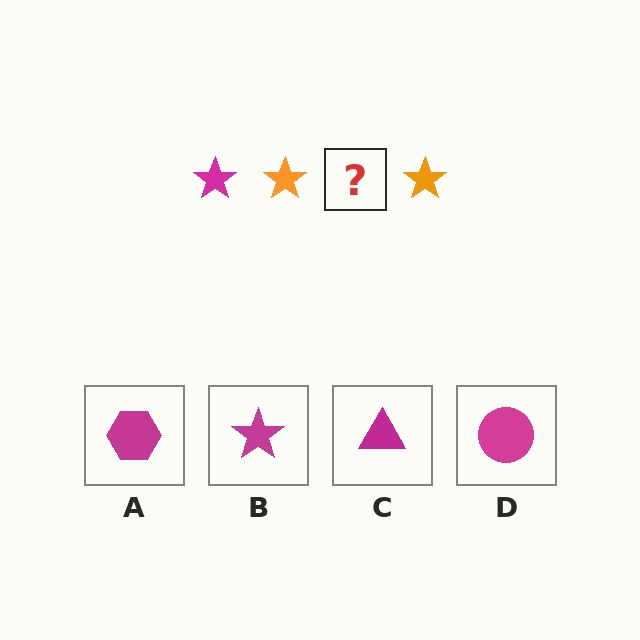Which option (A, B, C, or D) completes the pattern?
B.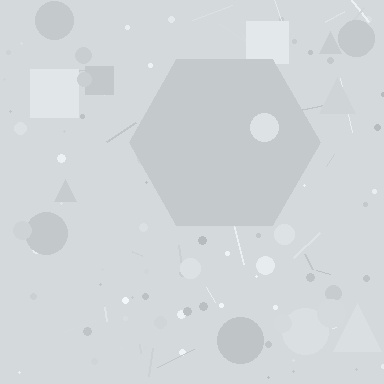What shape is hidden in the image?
A hexagon is hidden in the image.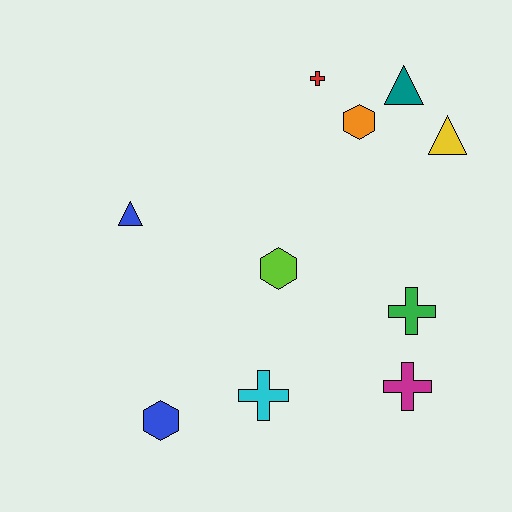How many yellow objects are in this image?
There is 1 yellow object.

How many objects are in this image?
There are 10 objects.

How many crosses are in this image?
There are 4 crosses.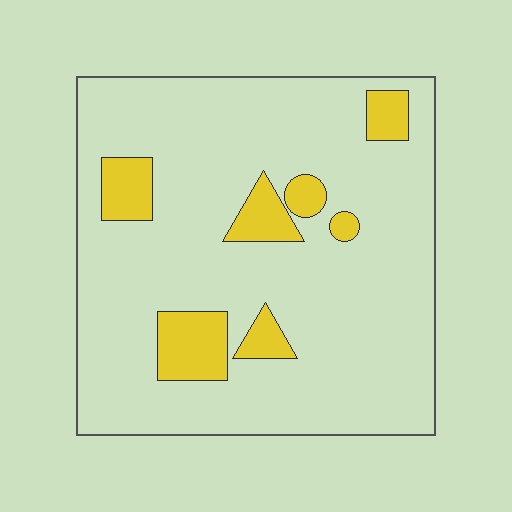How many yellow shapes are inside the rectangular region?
7.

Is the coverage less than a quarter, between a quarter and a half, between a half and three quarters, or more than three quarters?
Less than a quarter.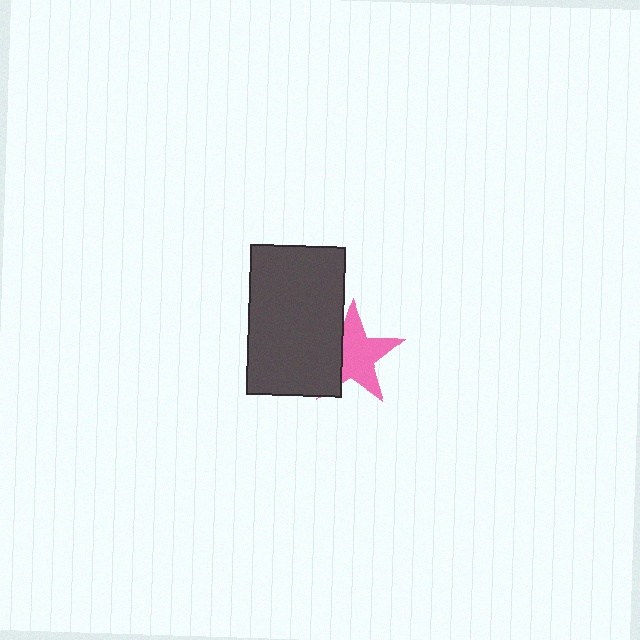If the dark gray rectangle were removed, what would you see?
You would see the complete pink star.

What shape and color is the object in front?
The object in front is a dark gray rectangle.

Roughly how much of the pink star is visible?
Most of it is visible (roughly 67%).